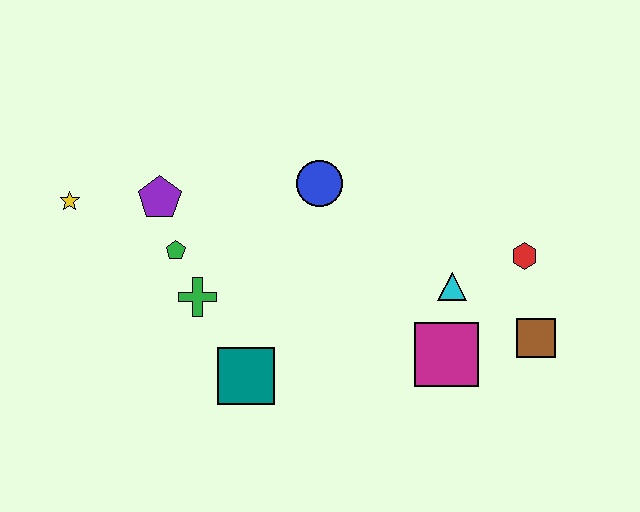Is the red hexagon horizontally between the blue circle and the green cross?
No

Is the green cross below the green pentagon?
Yes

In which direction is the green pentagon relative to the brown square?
The green pentagon is to the left of the brown square.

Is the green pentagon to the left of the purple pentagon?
No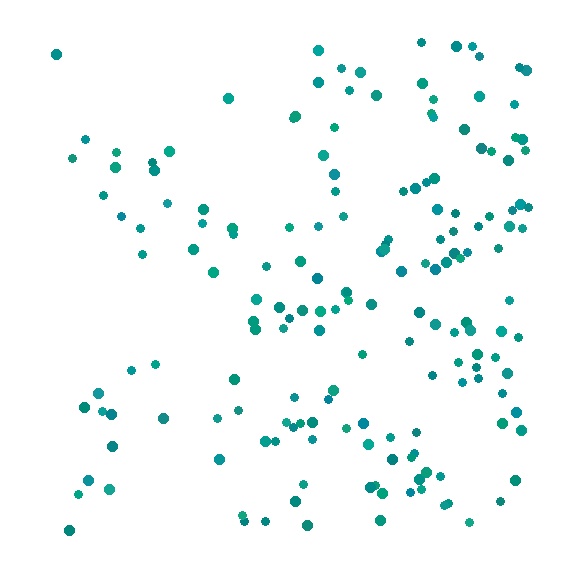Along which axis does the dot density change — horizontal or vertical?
Horizontal.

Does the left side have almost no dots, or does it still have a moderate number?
Still a moderate number, just noticeably fewer than the right.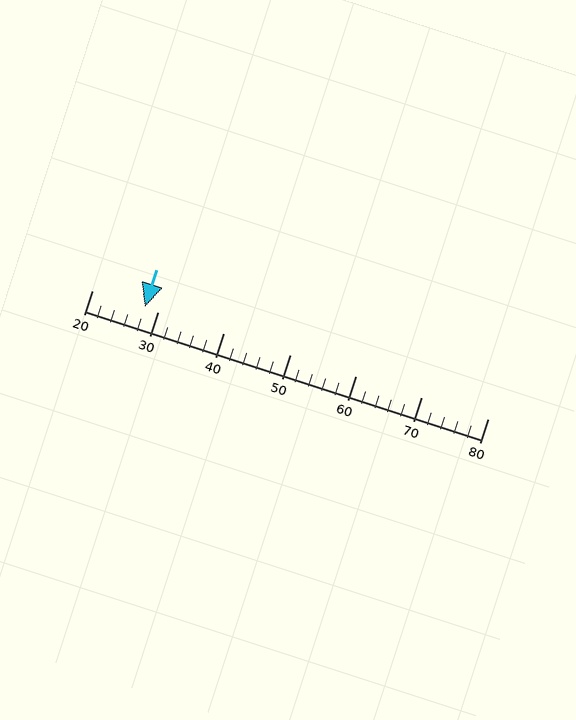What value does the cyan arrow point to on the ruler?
The cyan arrow points to approximately 28.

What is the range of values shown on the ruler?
The ruler shows values from 20 to 80.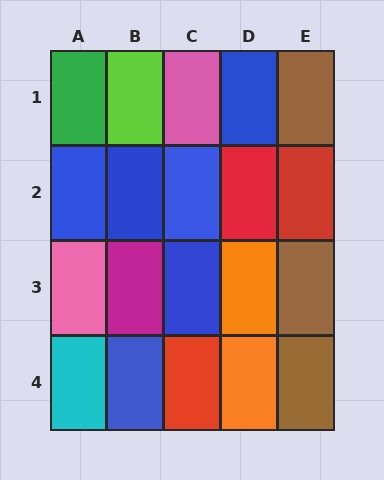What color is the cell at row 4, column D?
Orange.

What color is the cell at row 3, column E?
Brown.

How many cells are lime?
1 cell is lime.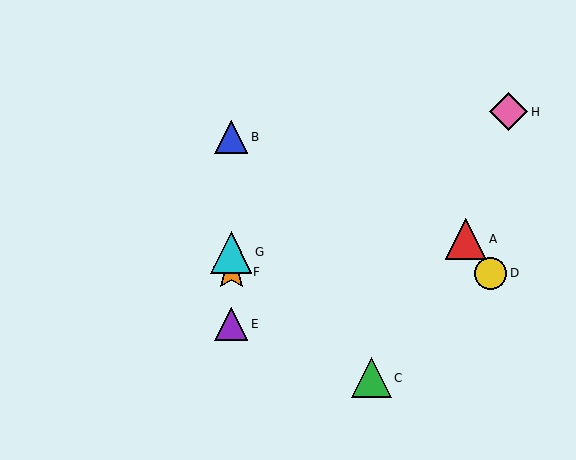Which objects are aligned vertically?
Objects B, E, F, G are aligned vertically.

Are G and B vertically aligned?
Yes, both are at x≈231.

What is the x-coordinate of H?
Object H is at x≈509.